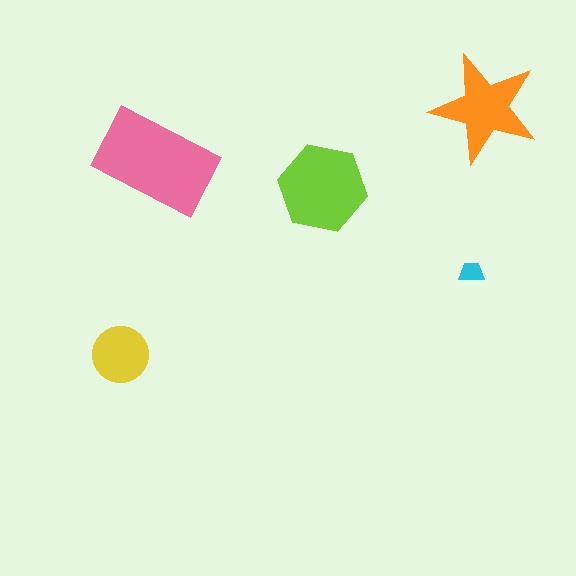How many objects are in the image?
There are 5 objects in the image.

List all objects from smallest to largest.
The cyan trapezoid, the yellow circle, the orange star, the lime hexagon, the pink rectangle.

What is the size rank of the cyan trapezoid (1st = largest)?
5th.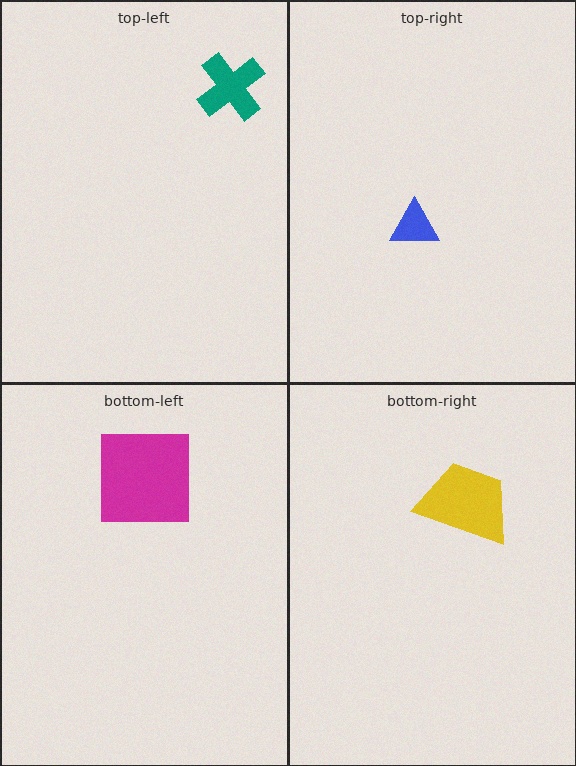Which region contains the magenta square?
The bottom-left region.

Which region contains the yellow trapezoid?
The bottom-right region.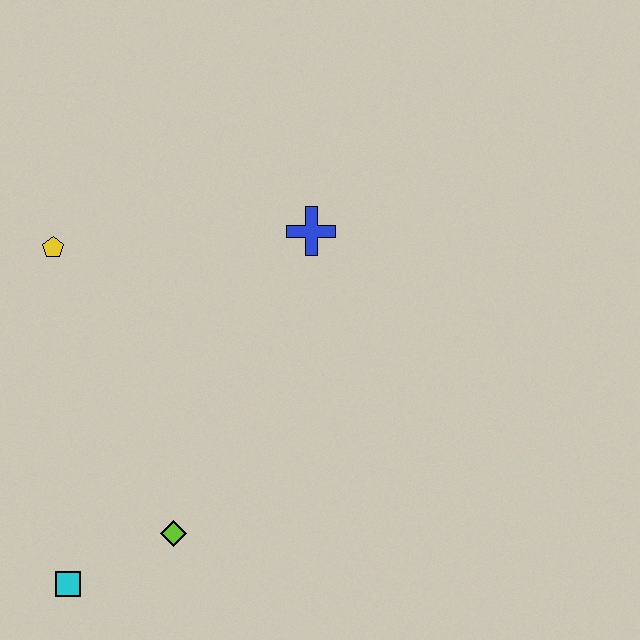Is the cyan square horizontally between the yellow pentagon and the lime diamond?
Yes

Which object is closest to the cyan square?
The lime diamond is closest to the cyan square.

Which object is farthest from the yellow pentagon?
The cyan square is farthest from the yellow pentagon.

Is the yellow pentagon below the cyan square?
No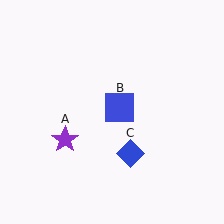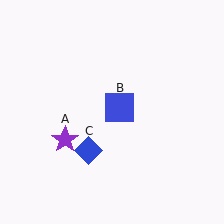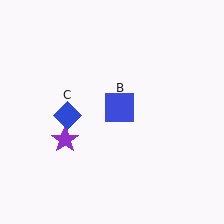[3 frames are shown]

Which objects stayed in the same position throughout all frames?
Purple star (object A) and blue square (object B) remained stationary.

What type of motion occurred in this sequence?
The blue diamond (object C) rotated clockwise around the center of the scene.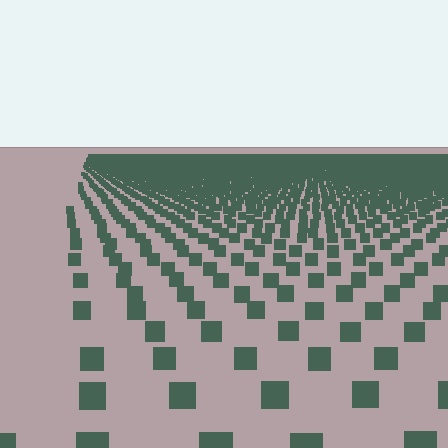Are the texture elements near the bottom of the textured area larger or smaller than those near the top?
Larger. Near the bottom, elements are closer to the viewer and appear at a bigger on-screen size.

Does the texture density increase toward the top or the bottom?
Density increases toward the top.